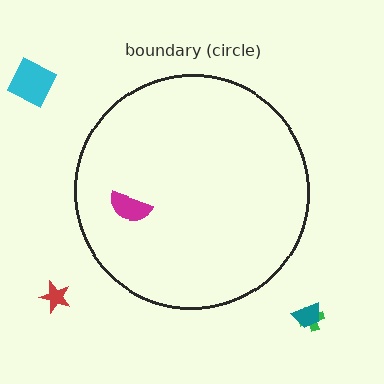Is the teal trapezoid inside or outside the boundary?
Outside.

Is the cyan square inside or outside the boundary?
Outside.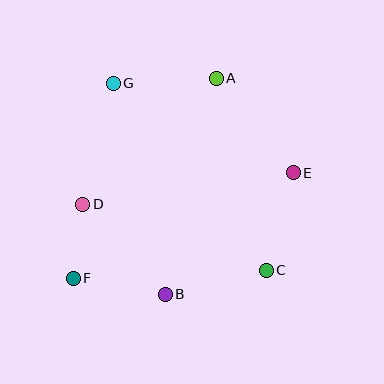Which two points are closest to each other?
Points D and F are closest to each other.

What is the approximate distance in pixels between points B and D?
The distance between B and D is approximately 122 pixels.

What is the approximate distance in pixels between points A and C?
The distance between A and C is approximately 199 pixels.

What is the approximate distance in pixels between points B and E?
The distance between B and E is approximately 177 pixels.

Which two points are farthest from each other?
Points A and F are farthest from each other.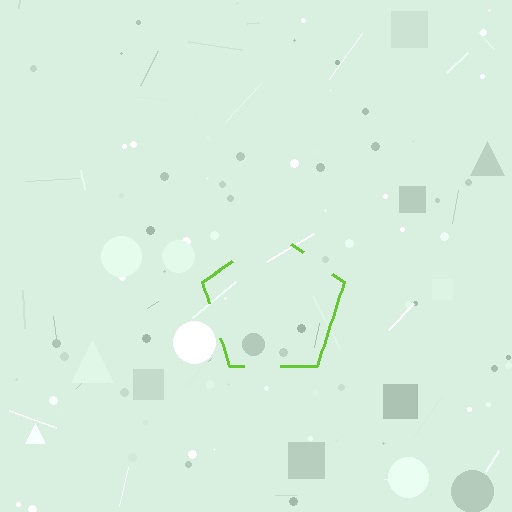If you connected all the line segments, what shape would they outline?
They would outline a pentagon.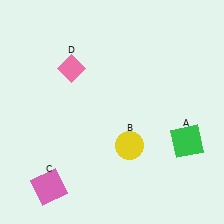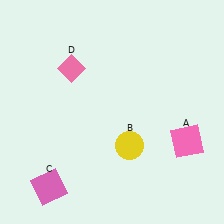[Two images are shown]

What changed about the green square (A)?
In Image 1, A is green. In Image 2, it changed to pink.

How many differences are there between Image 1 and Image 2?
There is 1 difference between the two images.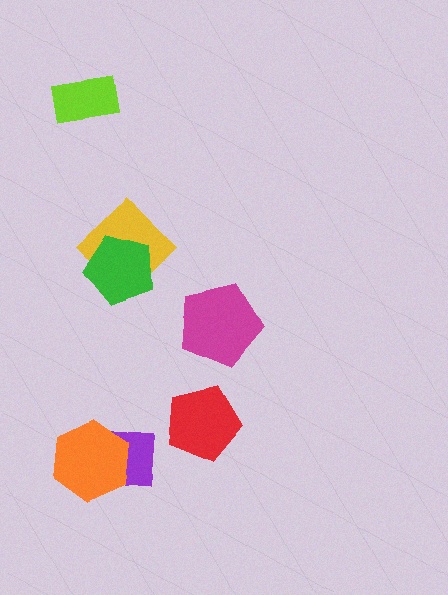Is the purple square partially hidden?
Yes, it is partially covered by another shape.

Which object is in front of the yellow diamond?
The green pentagon is in front of the yellow diamond.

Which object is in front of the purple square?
The orange hexagon is in front of the purple square.